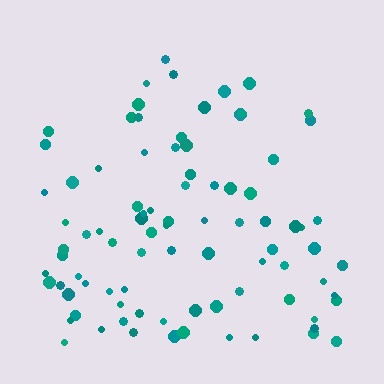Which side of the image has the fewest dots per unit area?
The top.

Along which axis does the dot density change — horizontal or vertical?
Vertical.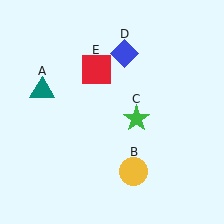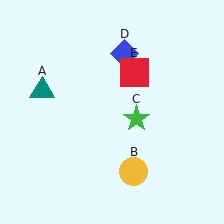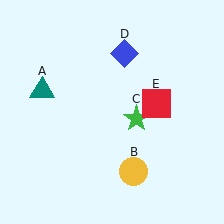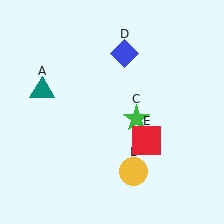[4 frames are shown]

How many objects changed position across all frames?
1 object changed position: red square (object E).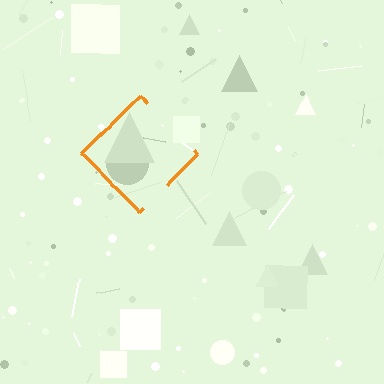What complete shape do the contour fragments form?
The contour fragments form a diamond.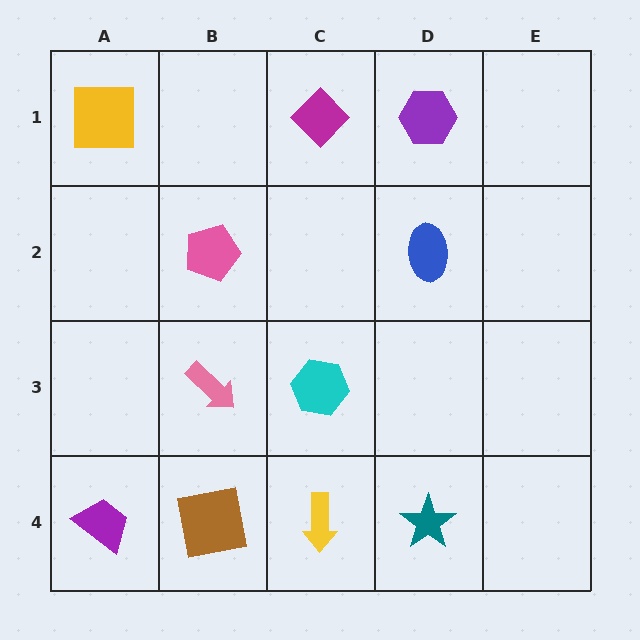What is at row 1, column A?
A yellow square.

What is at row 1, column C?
A magenta diamond.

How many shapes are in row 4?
4 shapes.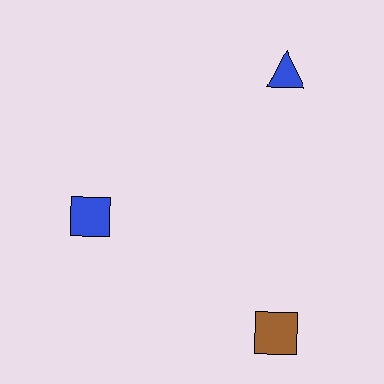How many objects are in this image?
There are 3 objects.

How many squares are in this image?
There are 2 squares.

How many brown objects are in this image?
There is 1 brown object.